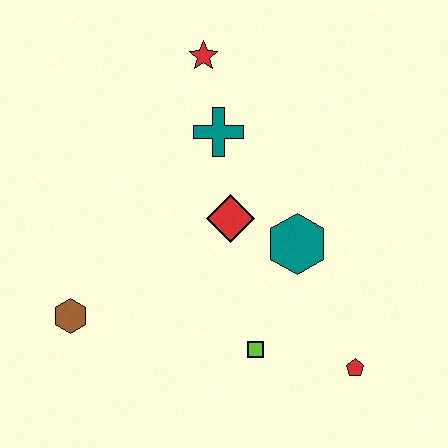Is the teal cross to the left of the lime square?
Yes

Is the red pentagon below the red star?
Yes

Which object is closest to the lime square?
The red pentagon is closest to the lime square.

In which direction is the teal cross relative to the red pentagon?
The teal cross is above the red pentagon.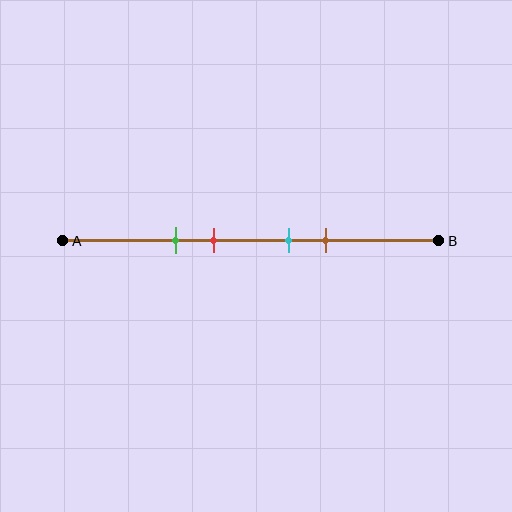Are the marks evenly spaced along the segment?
No, the marks are not evenly spaced.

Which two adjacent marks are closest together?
The cyan and brown marks are the closest adjacent pair.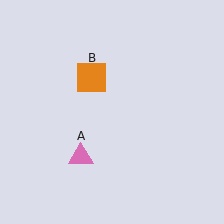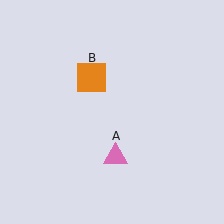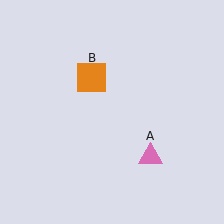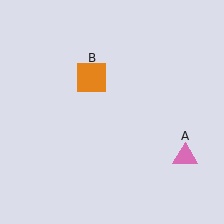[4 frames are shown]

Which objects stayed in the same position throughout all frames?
Orange square (object B) remained stationary.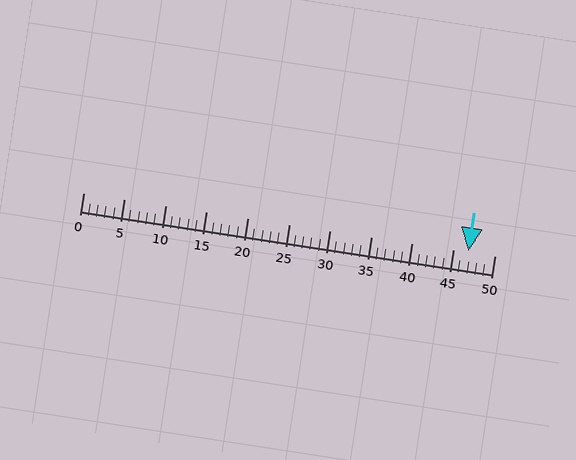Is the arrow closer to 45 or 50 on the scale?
The arrow is closer to 45.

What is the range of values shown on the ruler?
The ruler shows values from 0 to 50.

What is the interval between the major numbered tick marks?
The major tick marks are spaced 5 units apart.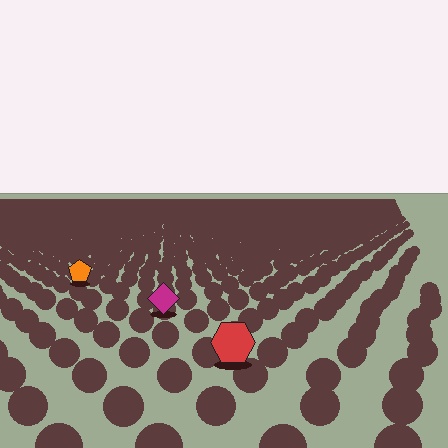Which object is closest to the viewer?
The red hexagon is closest. The texture marks near it are larger and more spread out.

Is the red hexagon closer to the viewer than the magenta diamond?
Yes. The red hexagon is closer — you can tell from the texture gradient: the ground texture is coarser near it.